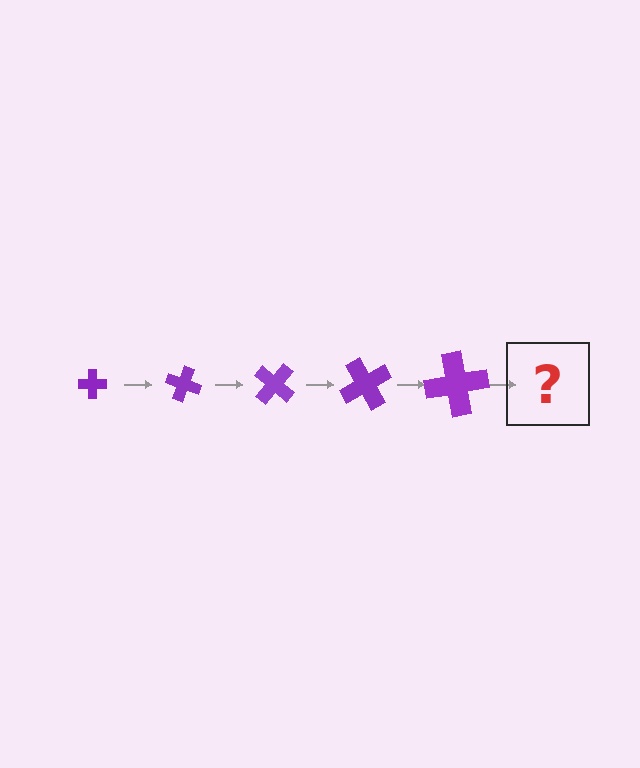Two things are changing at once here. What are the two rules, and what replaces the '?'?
The two rules are that the cross grows larger each step and it rotates 20 degrees each step. The '?' should be a cross, larger than the previous one and rotated 100 degrees from the start.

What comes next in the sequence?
The next element should be a cross, larger than the previous one and rotated 100 degrees from the start.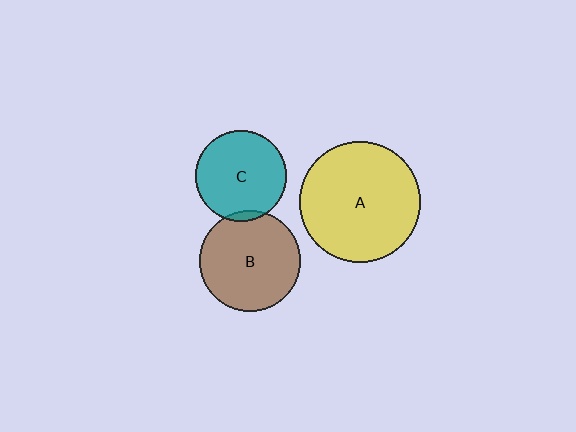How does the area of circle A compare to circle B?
Approximately 1.4 times.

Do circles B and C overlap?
Yes.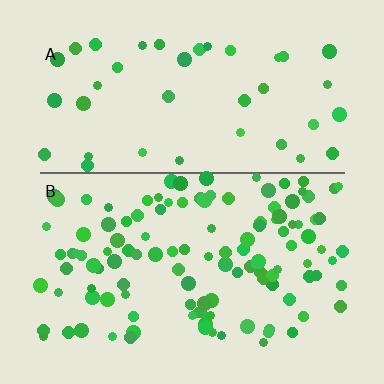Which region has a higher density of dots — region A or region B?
B (the bottom).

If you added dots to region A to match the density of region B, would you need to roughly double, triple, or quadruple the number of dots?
Approximately triple.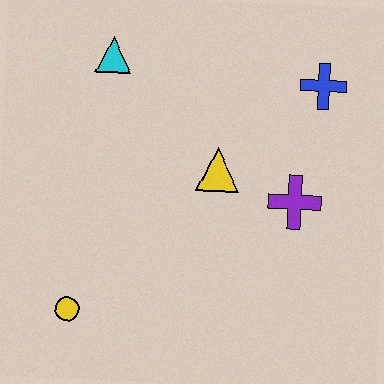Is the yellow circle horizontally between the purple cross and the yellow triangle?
No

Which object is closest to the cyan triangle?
The yellow triangle is closest to the cyan triangle.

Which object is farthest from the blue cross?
The yellow circle is farthest from the blue cross.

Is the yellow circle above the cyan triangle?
No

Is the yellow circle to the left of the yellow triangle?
Yes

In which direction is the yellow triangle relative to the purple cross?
The yellow triangle is to the left of the purple cross.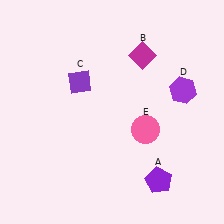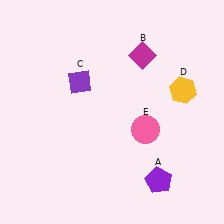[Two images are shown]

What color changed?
The hexagon (D) changed from purple in Image 1 to yellow in Image 2.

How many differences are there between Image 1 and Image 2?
There is 1 difference between the two images.